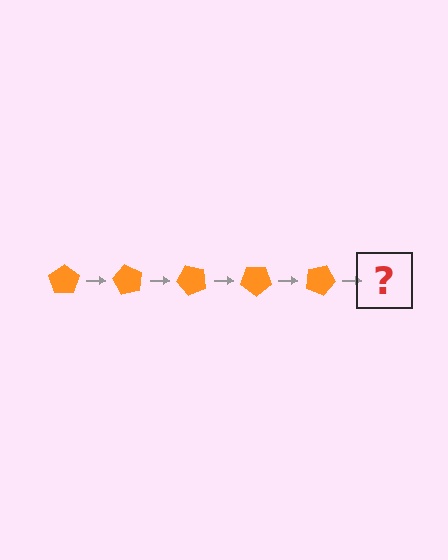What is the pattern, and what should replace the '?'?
The pattern is that the pentagon rotates 60 degrees each step. The '?' should be an orange pentagon rotated 300 degrees.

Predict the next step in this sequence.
The next step is an orange pentagon rotated 300 degrees.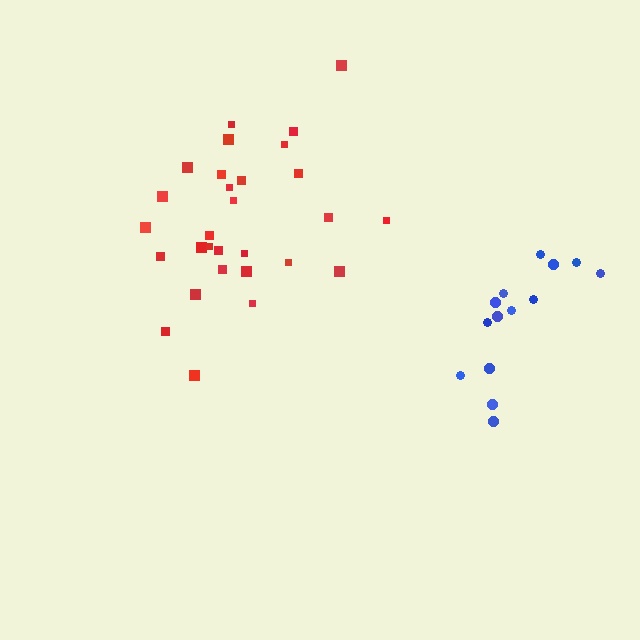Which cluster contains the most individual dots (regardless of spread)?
Red (29).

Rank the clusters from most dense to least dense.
red, blue.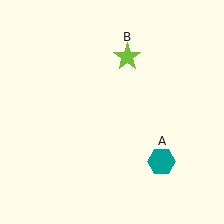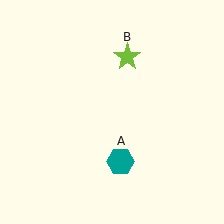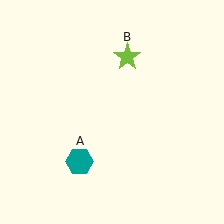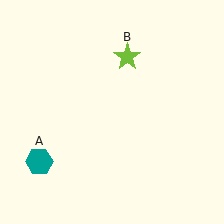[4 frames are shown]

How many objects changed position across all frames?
1 object changed position: teal hexagon (object A).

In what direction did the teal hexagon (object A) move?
The teal hexagon (object A) moved left.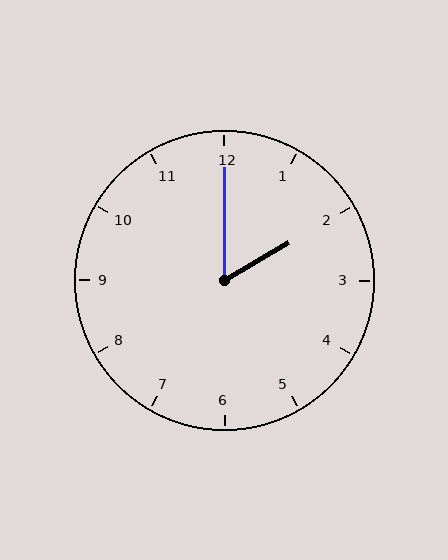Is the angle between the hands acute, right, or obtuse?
It is acute.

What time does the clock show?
2:00.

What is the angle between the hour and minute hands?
Approximately 60 degrees.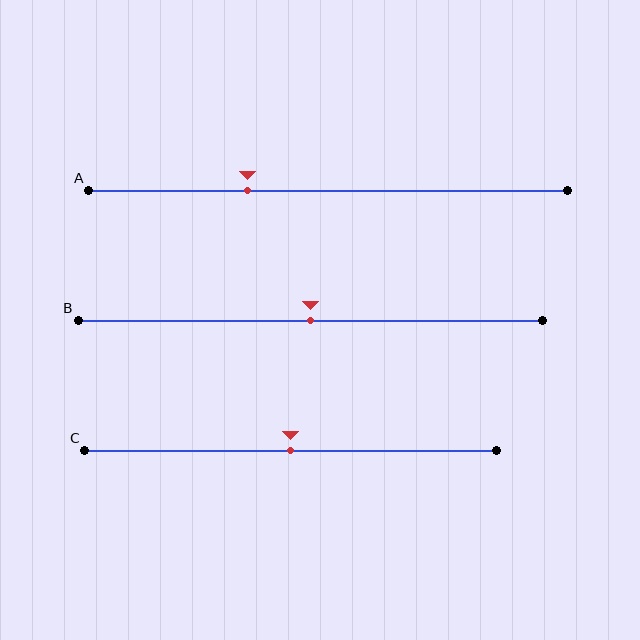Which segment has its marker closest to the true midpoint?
Segment B has its marker closest to the true midpoint.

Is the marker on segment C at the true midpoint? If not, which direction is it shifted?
Yes, the marker on segment C is at the true midpoint.